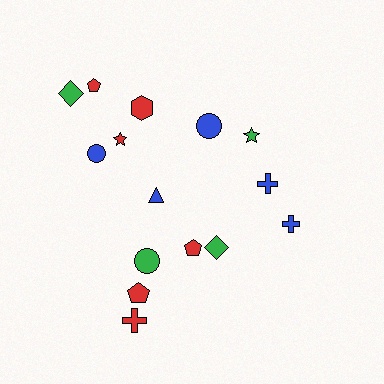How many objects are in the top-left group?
There are 6 objects.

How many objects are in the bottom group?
There are 6 objects.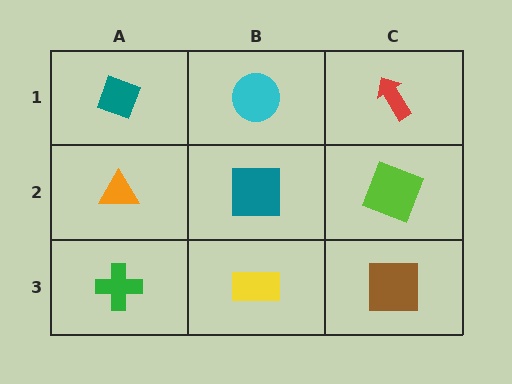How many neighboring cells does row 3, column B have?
3.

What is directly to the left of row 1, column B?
A teal diamond.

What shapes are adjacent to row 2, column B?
A cyan circle (row 1, column B), a yellow rectangle (row 3, column B), an orange triangle (row 2, column A), a lime square (row 2, column C).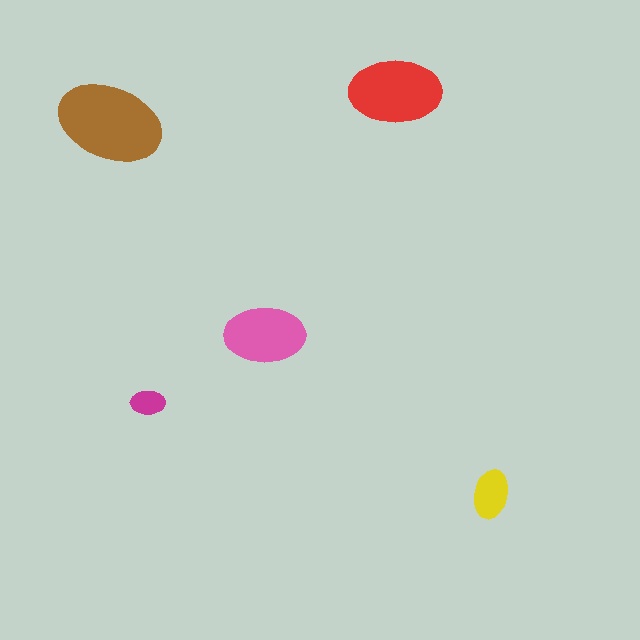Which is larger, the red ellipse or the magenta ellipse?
The red one.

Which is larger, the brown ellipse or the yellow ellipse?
The brown one.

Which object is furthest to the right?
The yellow ellipse is rightmost.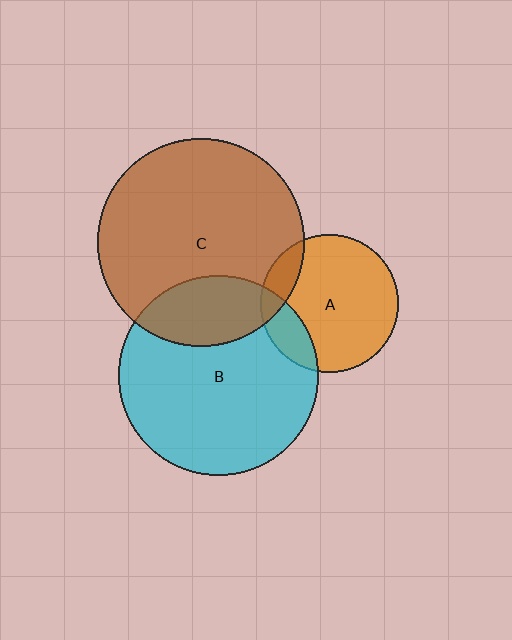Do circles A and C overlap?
Yes.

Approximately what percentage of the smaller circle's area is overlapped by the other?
Approximately 15%.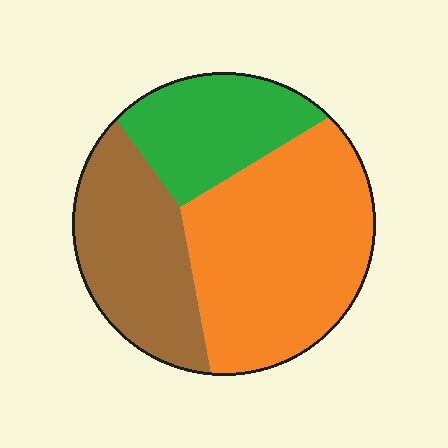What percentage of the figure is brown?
Brown covers roughly 30% of the figure.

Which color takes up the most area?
Orange, at roughly 50%.